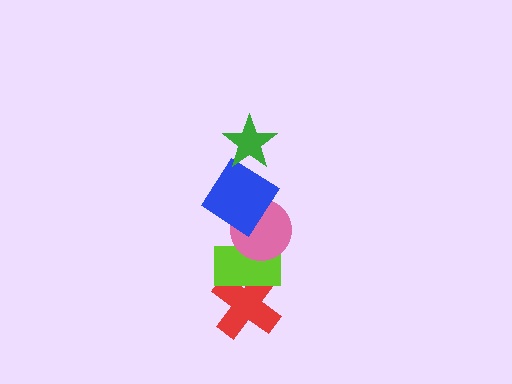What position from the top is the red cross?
The red cross is 5th from the top.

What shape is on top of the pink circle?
The blue diamond is on top of the pink circle.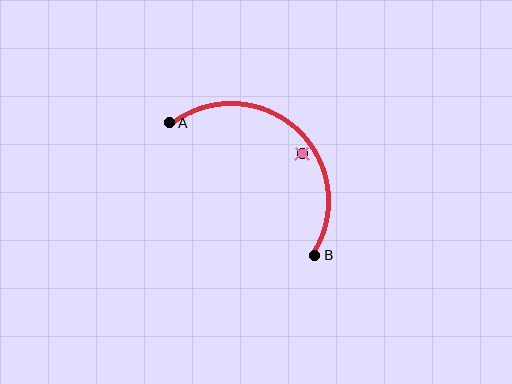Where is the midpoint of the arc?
The arc midpoint is the point on the curve farthest from the straight line joining A and B. It sits above and to the right of that line.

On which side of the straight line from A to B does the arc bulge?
The arc bulges above and to the right of the straight line connecting A and B.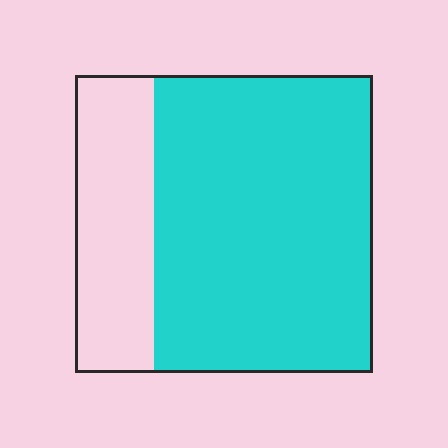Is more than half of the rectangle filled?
Yes.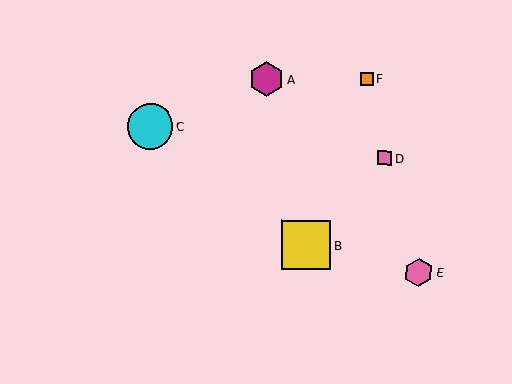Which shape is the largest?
The yellow square (labeled B) is the largest.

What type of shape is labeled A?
Shape A is a magenta hexagon.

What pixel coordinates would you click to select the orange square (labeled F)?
Click at (367, 79) to select the orange square F.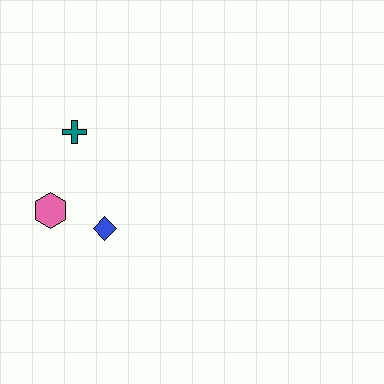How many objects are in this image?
There are 3 objects.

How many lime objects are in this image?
There are no lime objects.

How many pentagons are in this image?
There are no pentagons.